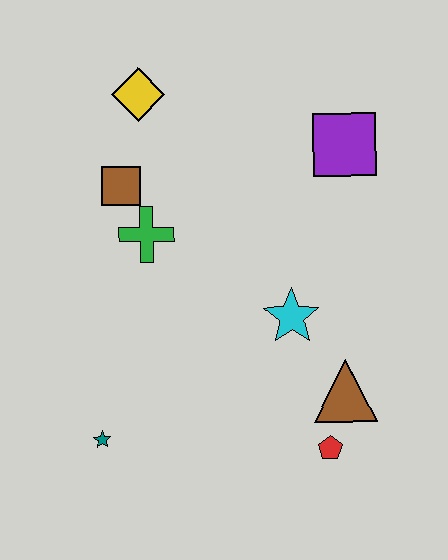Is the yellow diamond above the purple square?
Yes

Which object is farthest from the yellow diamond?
The red pentagon is farthest from the yellow diamond.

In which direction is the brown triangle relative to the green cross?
The brown triangle is to the right of the green cross.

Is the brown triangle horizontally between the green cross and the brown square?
No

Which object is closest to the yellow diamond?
The brown square is closest to the yellow diamond.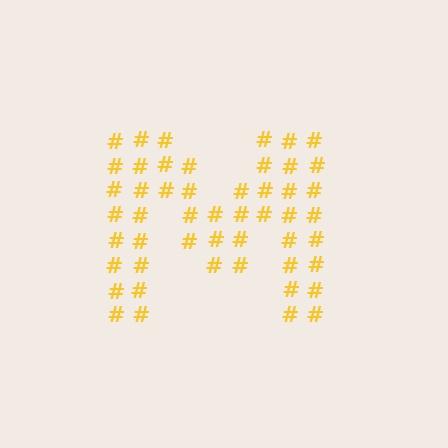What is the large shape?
The large shape is the letter M.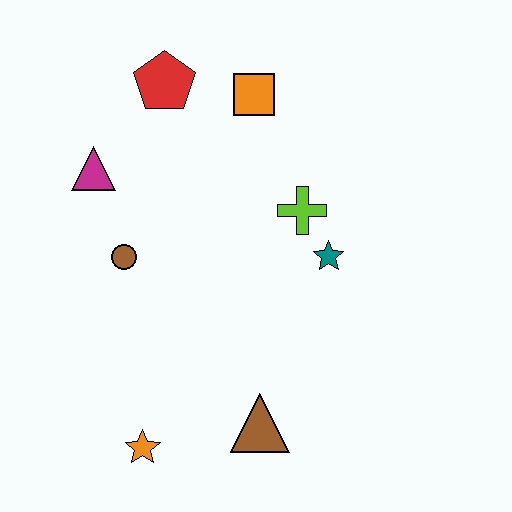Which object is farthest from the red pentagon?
The orange star is farthest from the red pentagon.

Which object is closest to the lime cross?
The teal star is closest to the lime cross.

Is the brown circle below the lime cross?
Yes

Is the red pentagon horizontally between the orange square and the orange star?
Yes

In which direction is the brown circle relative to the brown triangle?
The brown circle is above the brown triangle.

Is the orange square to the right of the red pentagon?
Yes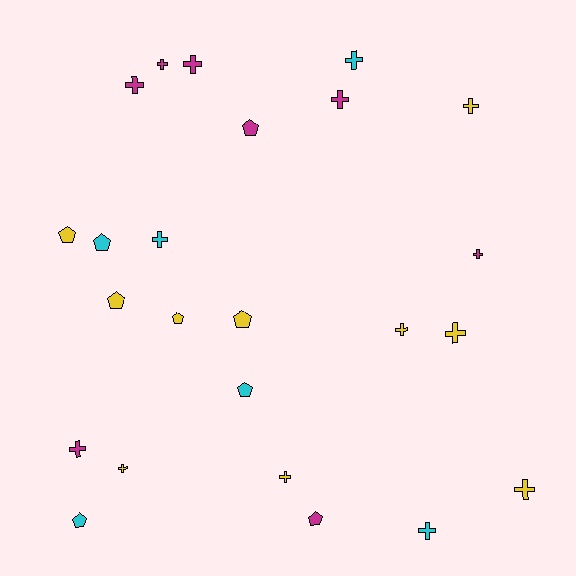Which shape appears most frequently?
Cross, with 15 objects.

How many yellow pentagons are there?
There are 4 yellow pentagons.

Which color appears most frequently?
Yellow, with 10 objects.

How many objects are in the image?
There are 24 objects.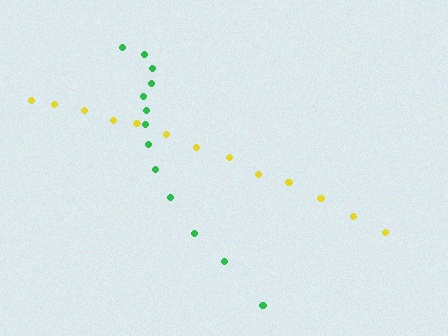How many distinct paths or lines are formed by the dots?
There are 2 distinct paths.